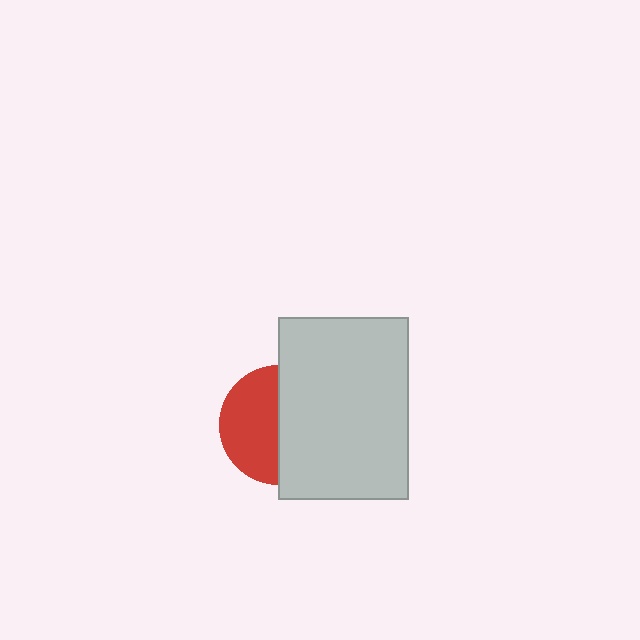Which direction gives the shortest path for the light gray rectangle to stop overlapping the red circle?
Moving right gives the shortest separation.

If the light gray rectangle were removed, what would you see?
You would see the complete red circle.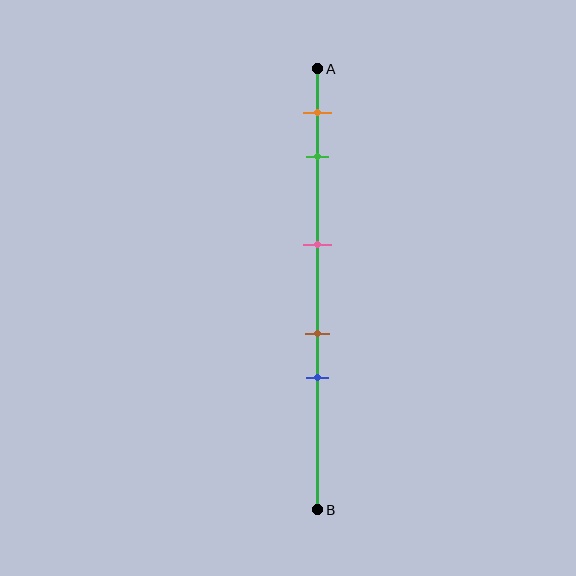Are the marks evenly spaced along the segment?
No, the marks are not evenly spaced.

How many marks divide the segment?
There are 5 marks dividing the segment.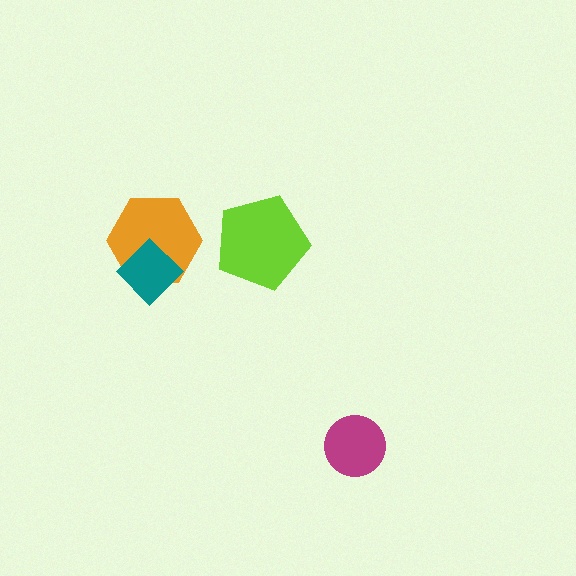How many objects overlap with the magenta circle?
0 objects overlap with the magenta circle.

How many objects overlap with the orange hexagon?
1 object overlaps with the orange hexagon.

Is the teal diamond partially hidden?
No, no other shape covers it.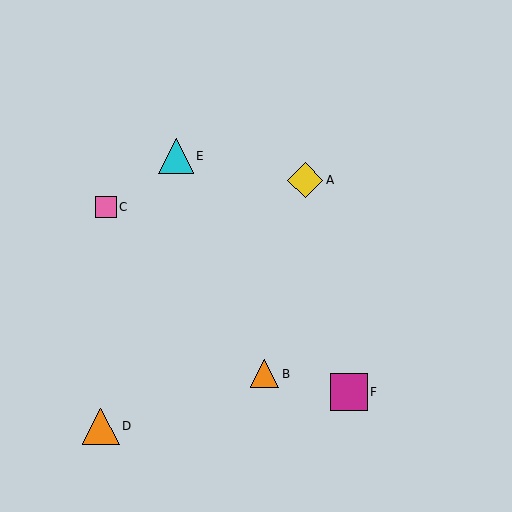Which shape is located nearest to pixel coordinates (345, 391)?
The magenta square (labeled F) at (349, 392) is nearest to that location.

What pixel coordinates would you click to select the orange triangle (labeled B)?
Click at (265, 374) to select the orange triangle B.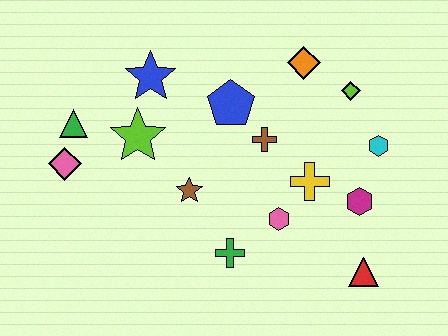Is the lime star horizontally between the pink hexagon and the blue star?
No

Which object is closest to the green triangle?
The pink diamond is closest to the green triangle.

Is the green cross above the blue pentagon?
No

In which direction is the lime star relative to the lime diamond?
The lime star is to the left of the lime diamond.